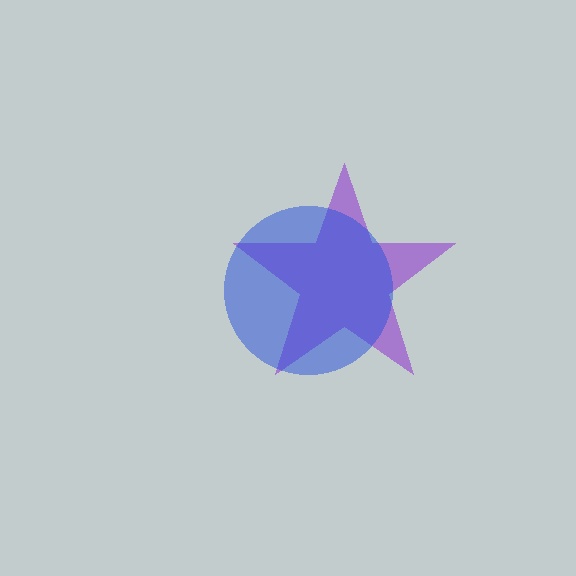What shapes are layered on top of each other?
The layered shapes are: a purple star, a blue circle.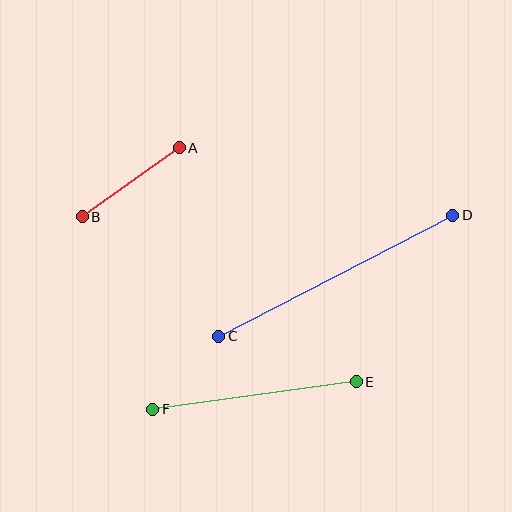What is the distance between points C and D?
The distance is approximately 263 pixels.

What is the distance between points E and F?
The distance is approximately 205 pixels.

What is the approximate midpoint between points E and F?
The midpoint is at approximately (254, 396) pixels.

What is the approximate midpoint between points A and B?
The midpoint is at approximately (131, 182) pixels.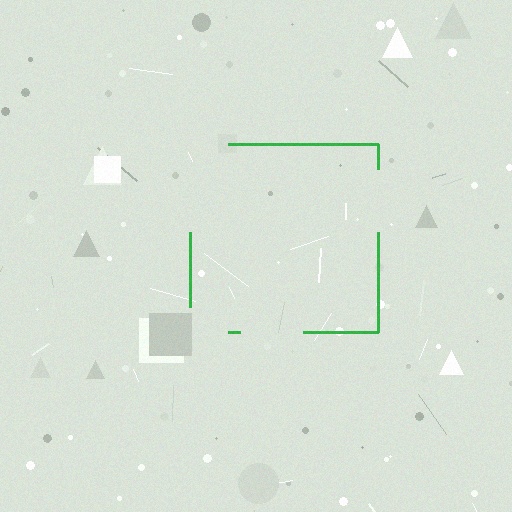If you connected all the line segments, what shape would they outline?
They would outline a square.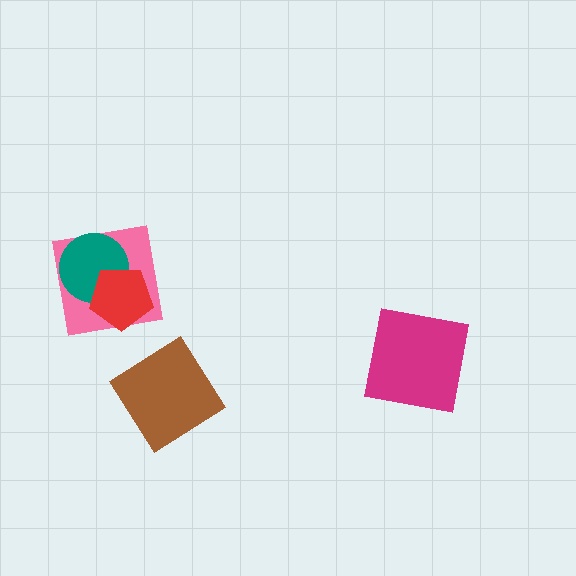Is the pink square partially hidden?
Yes, it is partially covered by another shape.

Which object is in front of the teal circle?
The red pentagon is in front of the teal circle.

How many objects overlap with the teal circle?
2 objects overlap with the teal circle.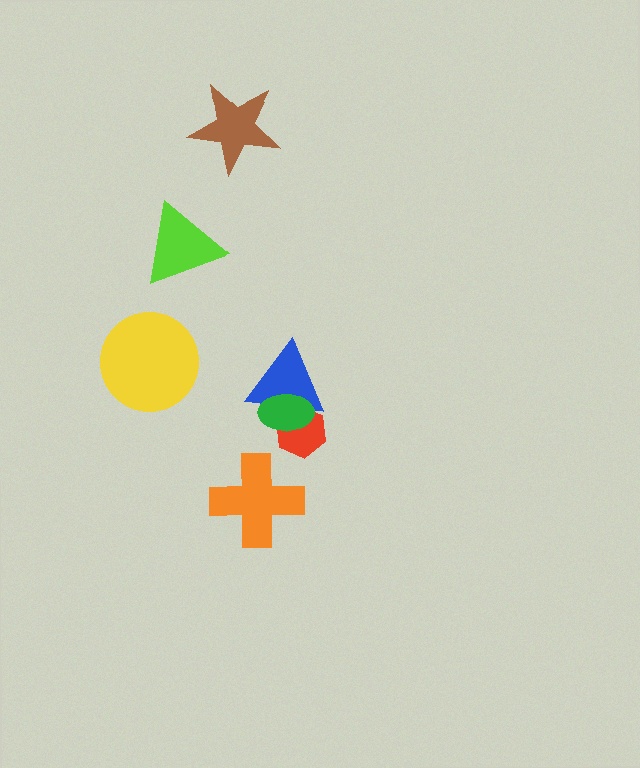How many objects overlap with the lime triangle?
0 objects overlap with the lime triangle.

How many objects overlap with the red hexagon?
2 objects overlap with the red hexagon.